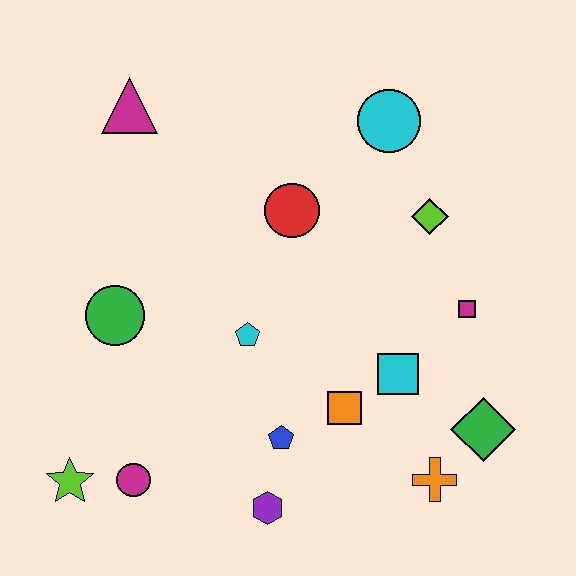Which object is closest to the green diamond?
The orange cross is closest to the green diamond.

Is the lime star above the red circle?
No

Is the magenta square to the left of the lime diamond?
No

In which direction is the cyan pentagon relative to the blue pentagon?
The cyan pentagon is above the blue pentagon.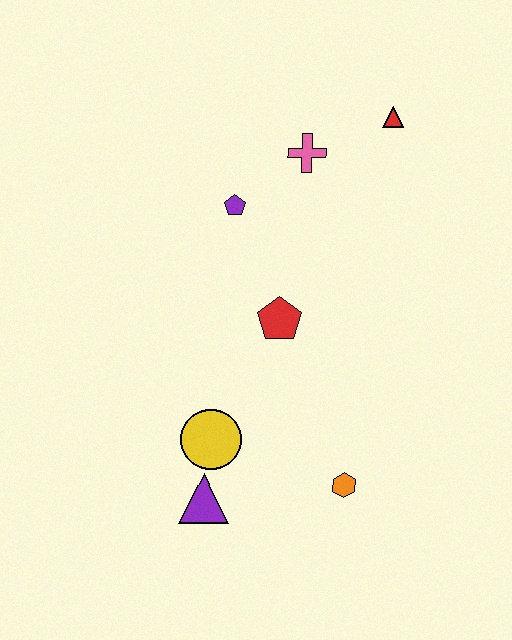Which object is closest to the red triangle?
The pink cross is closest to the red triangle.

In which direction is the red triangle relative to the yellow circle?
The red triangle is above the yellow circle.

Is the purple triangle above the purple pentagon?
No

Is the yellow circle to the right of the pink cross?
No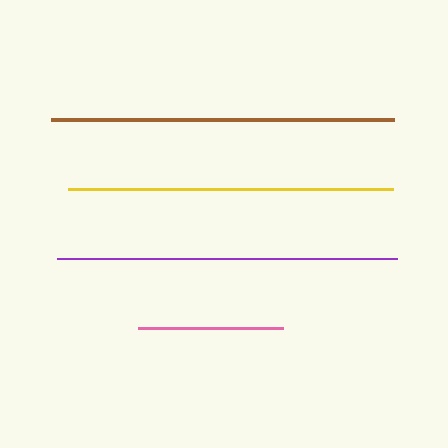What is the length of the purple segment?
The purple segment is approximately 340 pixels long.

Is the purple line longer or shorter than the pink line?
The purple line is longer than the pink line.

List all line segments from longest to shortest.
From longest to shortest: brown, purple, yellow, pink.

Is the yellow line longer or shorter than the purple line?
The purple line is longer than the yellow line.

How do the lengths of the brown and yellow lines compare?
The brown and yellow lines are approximately the same length.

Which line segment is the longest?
The brown line is the longest at approximately 343 pixels.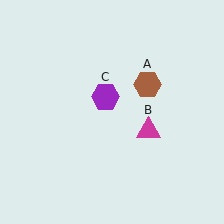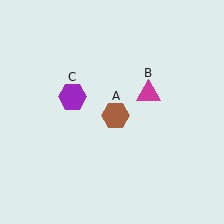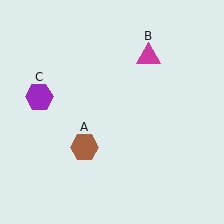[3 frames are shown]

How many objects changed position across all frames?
3 objects changed position: brown hexagon (object A), magenta triangle (object B), purple hexagon (object C).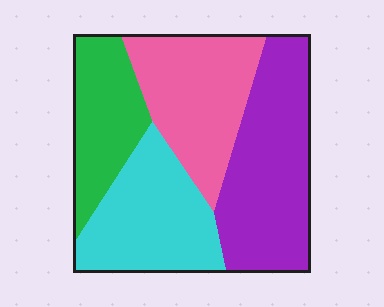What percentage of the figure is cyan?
Cyan covers around 25% of the figure.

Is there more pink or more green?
Pink.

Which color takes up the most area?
Purple, at roughly 30%.